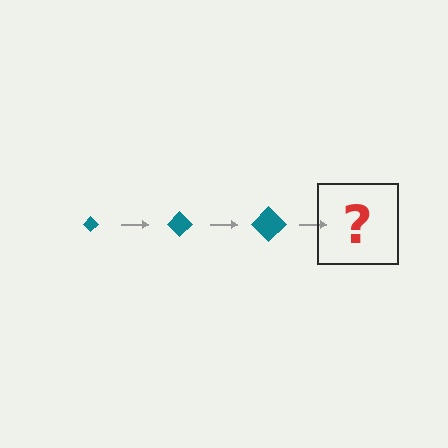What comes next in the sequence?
The next element should be a teal diamond, larger than the previous one.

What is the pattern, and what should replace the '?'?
The pattern is that the diamond gets progressively larger each step. The '?' should be a teal diamond, larger than the previous one.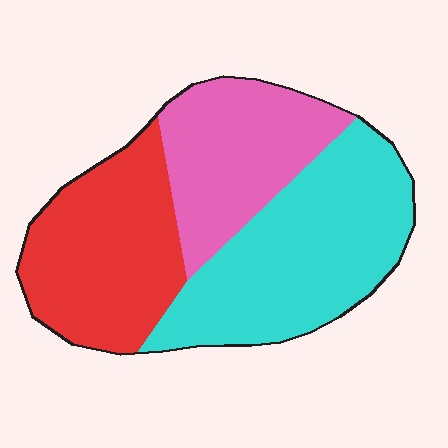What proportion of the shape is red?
Red covers 32% of the shape.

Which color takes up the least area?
Pink, at roughly 25%.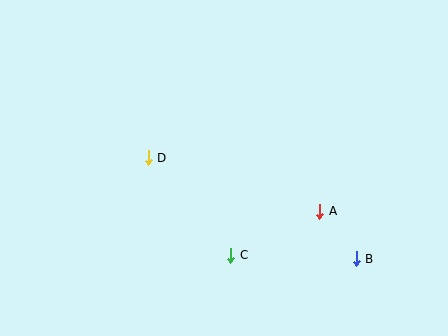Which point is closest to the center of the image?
Point D at (148, 158) is closest to the center.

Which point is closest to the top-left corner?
Point D is closest to the top-left corner.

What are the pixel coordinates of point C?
Point C is at (231, 255).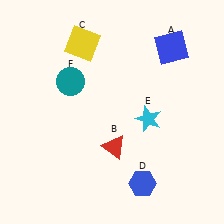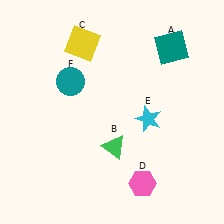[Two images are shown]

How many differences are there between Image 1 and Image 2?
There are 3 differences between the two images.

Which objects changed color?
A changed from blue to teal. B changed from red to green. D changed from blue to pink.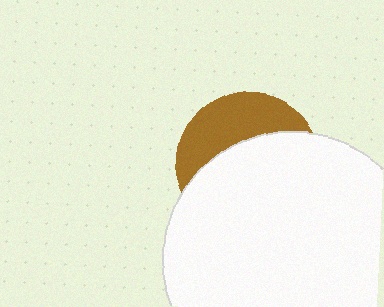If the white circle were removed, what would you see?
You would see the complete brown circle.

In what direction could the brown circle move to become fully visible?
The brown circle could move up. That would shift it out from behind the white circle entirely.